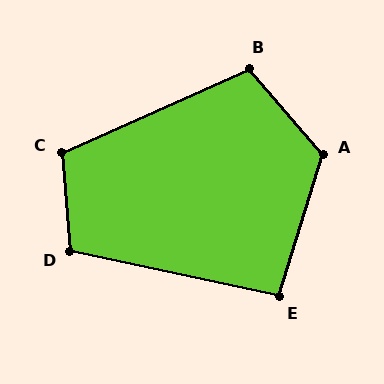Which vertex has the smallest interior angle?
E, at approximately 95 degrees.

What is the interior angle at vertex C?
Approximately 110 degrees (obtuse).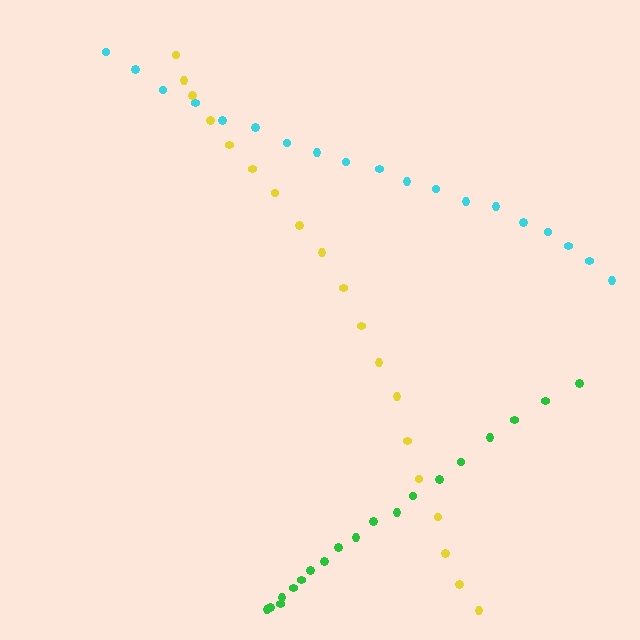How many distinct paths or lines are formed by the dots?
There are 3 distinct paths.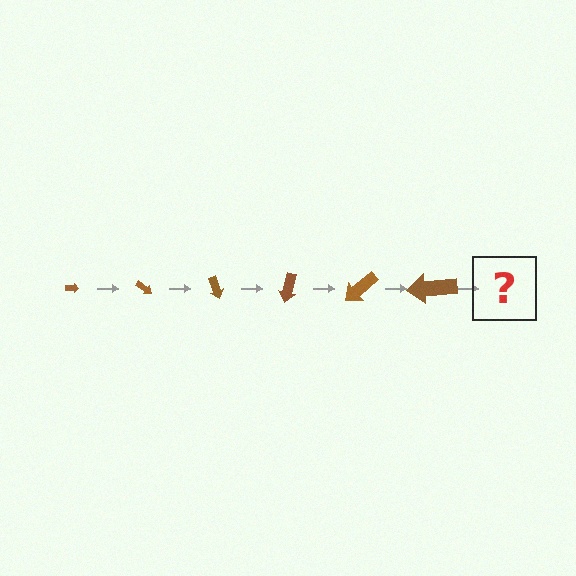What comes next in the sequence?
The next element should be an arrow, larger than the previous one and rotated 210 degrees from the start.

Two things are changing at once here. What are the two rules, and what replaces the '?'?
The two rules are that the arrow grows larger each step and it rotates 35 degrees each step. The '?' should be an arrow, larger than the previous one and rotated 210 degrees from the start.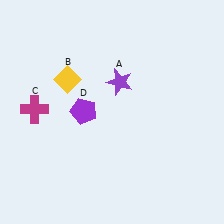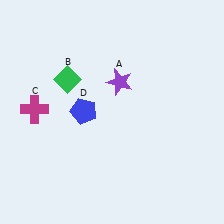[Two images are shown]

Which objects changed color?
B changed from yellow to green. D changed from purple to blue.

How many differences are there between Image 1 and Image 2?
There are 2 differences between the two images.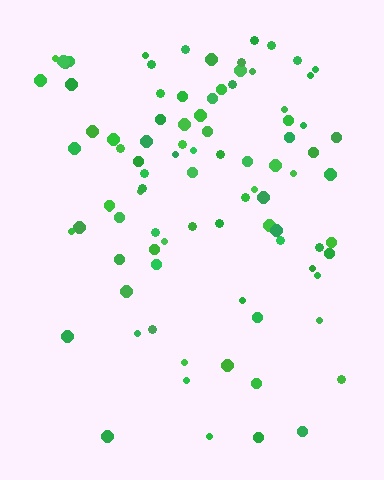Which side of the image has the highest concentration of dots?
The top.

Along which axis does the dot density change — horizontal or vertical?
Vertical.